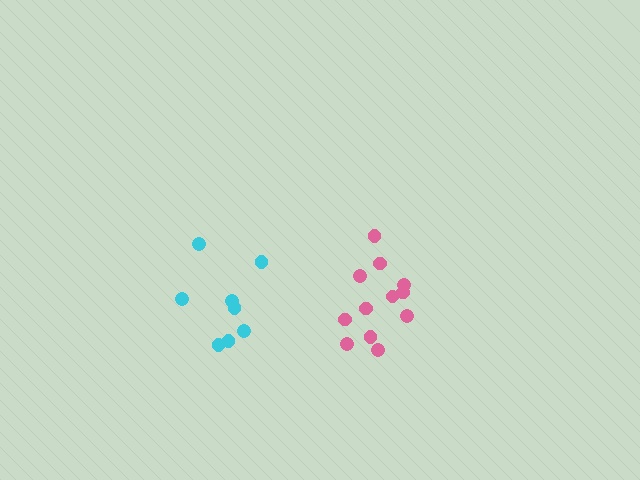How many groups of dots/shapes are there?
There are 2 groups.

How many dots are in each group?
Group 1: 8 dots, Group 2: 12 dots (20 total).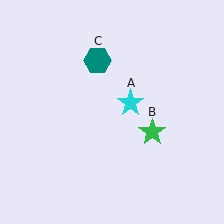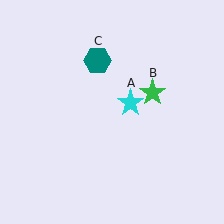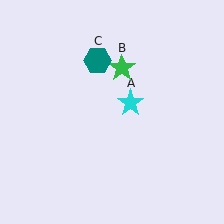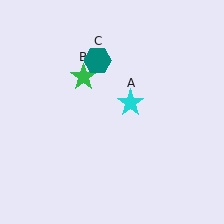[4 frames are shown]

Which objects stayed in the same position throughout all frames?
Cyan star (object A) and teal hexagon (object C) remained stationary.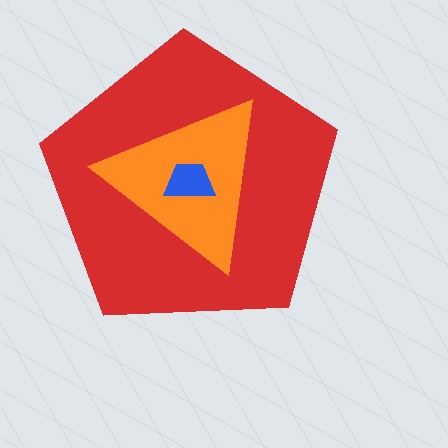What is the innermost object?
The blue trapezoid.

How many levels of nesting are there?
3.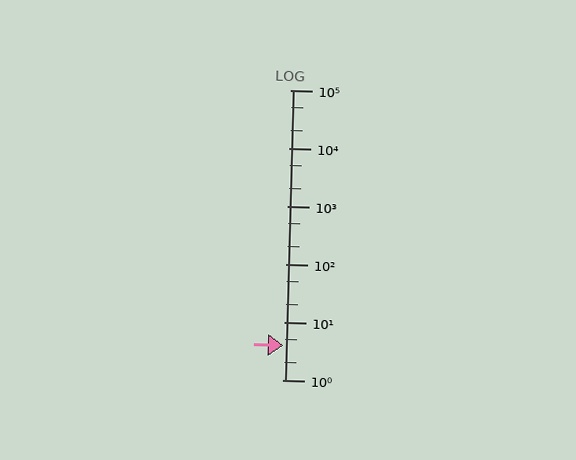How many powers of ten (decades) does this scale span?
The scale spans 5 decades, from 1 to 100000.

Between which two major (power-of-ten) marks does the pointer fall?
The pointer is between 1 and 10.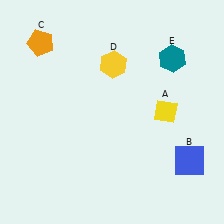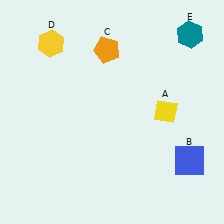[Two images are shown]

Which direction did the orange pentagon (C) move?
The orange pentagon (C) moved right.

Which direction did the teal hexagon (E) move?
The teal hexagon (E) moved up.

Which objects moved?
The objects that moved are: the orange pentagon (C), the yellow hexagon (D), the teal hexagon (E).